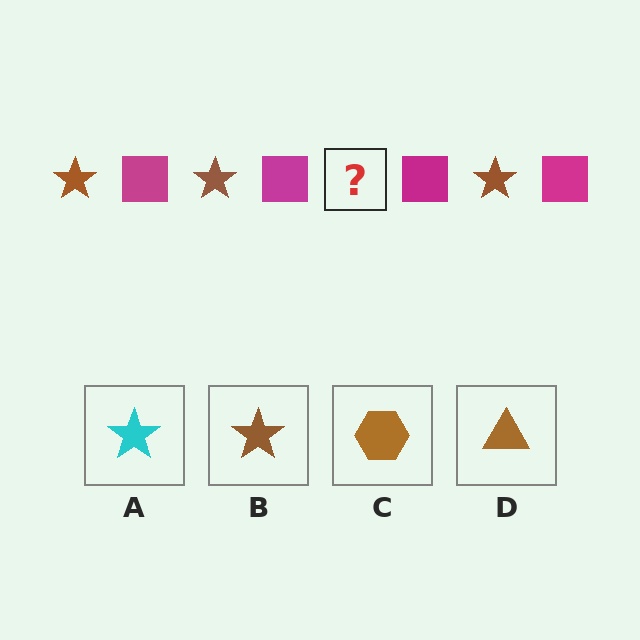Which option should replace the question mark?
Option B.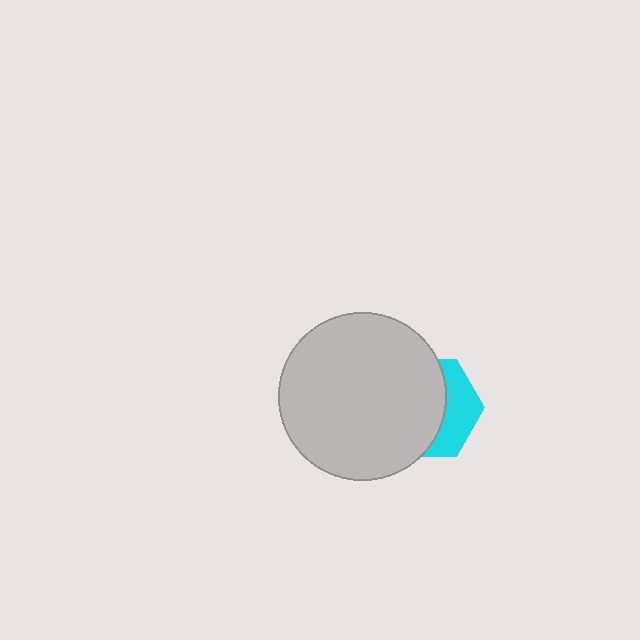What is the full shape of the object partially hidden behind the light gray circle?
The partially hidden object is a cyan hexagon.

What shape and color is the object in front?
The object in front is a light gray circle.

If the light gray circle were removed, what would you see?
You would see the complete cyan hexagon.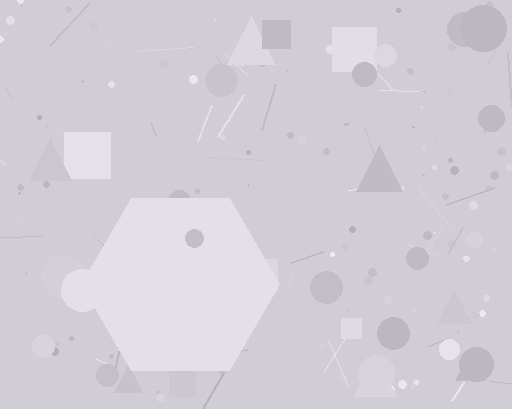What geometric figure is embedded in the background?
A hexagon is embedded in the background.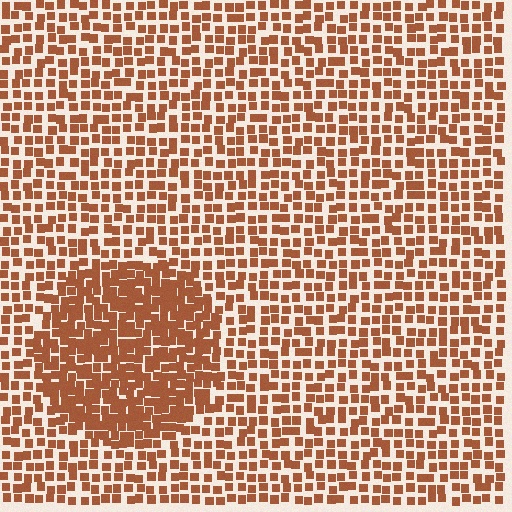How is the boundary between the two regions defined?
The boundary is defined by a change in element density (approximately 1.8x ratio). All elements are the same color, size, and shape.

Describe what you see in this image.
The image contains small brown elements arranged at two different densities. A circle-shaped region is visible where the elements are more densely packed than the surrounding area.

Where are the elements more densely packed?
The elements are more densely packed inside the circle boundary.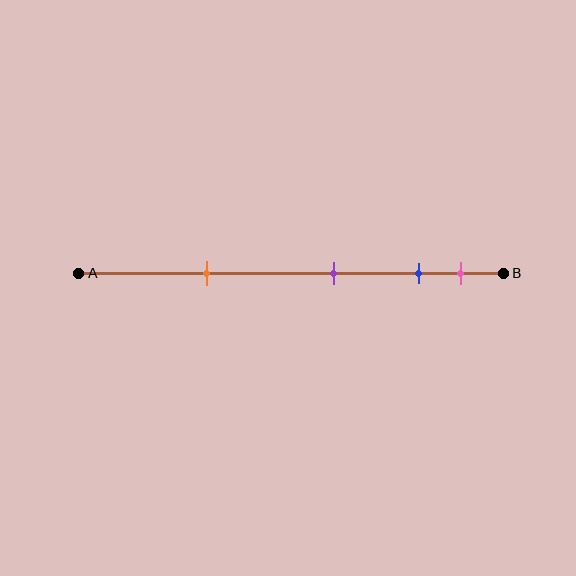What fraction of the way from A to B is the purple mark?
The purple mark is approximately 60% (0.6) of the way from A to B.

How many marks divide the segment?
There are 4 marks dividing the segment.